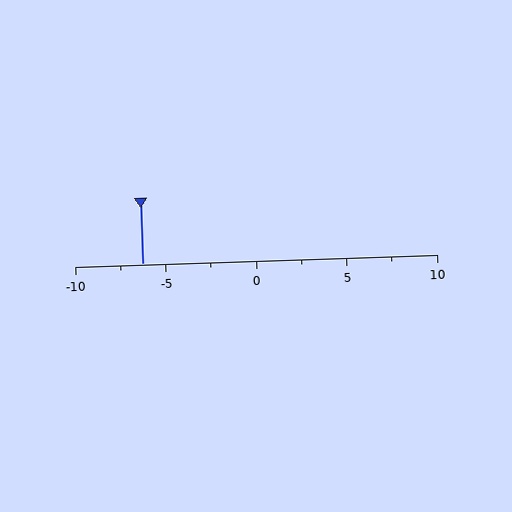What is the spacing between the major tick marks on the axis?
The major ticks are spaced 5 apart.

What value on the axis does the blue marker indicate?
The marker indicates approximately -6.2.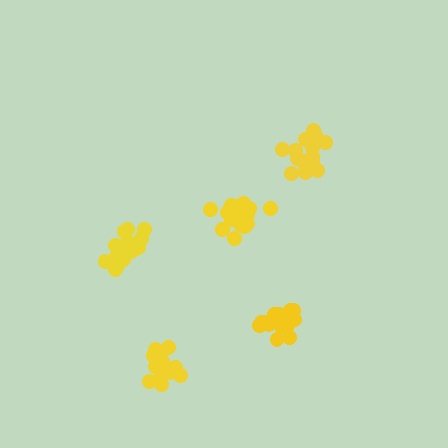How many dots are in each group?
Group 1: 15 dots, Group 2: 15 dots, Group 3: 15 dots, Group 4: 18 dots, Group 5: 19 dots (82 total).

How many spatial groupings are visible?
There are 5 spatial groupings.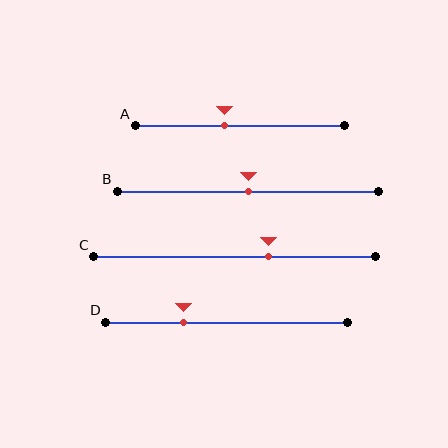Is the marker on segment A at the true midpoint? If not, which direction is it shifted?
No, the marker on segment A is shifted to the left by about 7% of the segment length.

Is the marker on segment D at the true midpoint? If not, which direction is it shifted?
No, the marker on segment D is shifted to the left by about 18% of the segment length.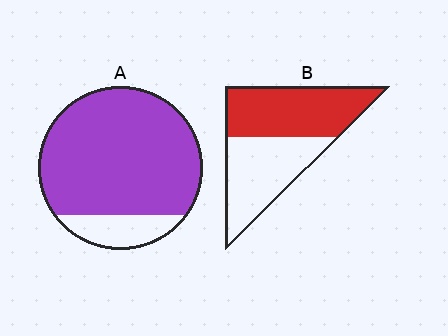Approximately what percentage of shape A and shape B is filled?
A is approximately 85% and B is approximately 50%.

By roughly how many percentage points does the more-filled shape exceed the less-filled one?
By roughly 30 percentage points (A over B).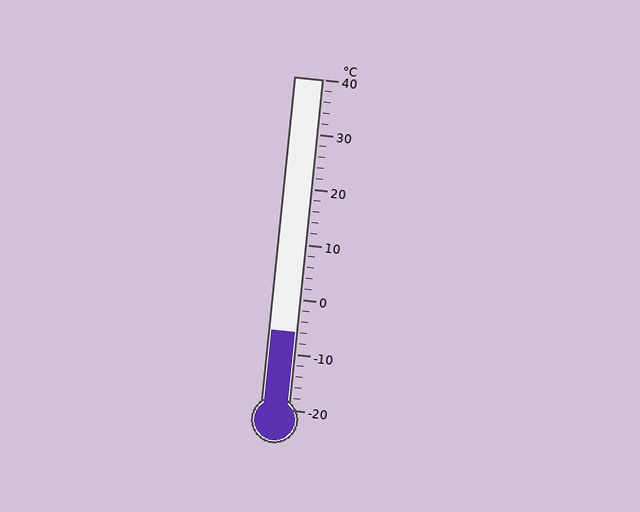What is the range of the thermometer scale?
The thermometer scale ranges from -20°C to 40°C.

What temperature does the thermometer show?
The thermometer shows approximately -6°C.